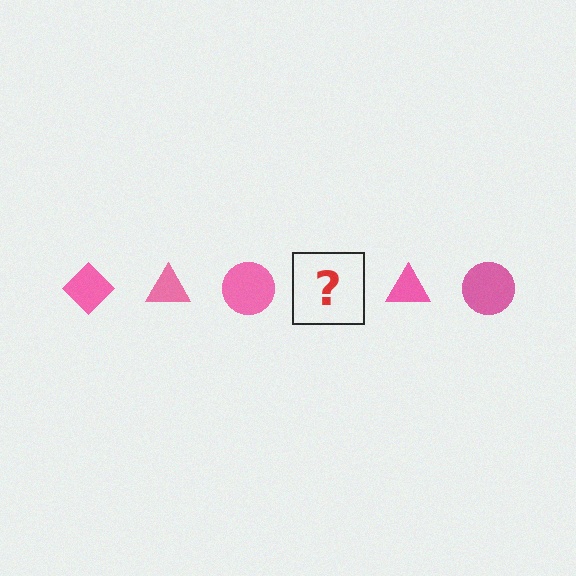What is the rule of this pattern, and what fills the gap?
The rule is that the pattern cycles through diamond, triangle, circle shapes in pink. The gap should be filled with a pink diamond.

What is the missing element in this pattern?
The missing element is a pink diamond.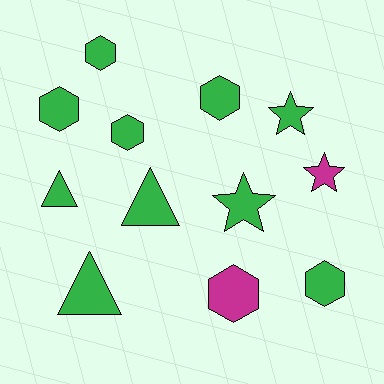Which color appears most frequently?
Green, with 10 objects.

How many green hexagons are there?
There are 5 green hexagons.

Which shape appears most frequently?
Hexagon, with 6 objects.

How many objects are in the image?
There are 12 objects.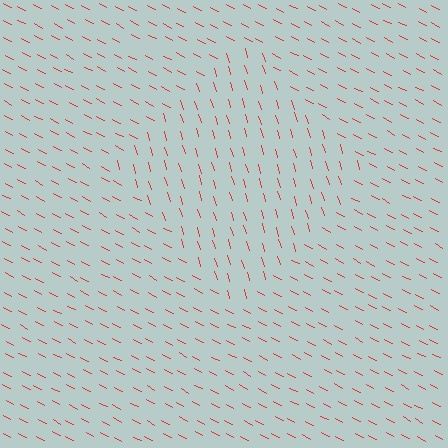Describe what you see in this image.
The image is filled with small red line segments. A diamond region in the image has lines oriented differently from the surrounding lines, creating a visible texture boundary.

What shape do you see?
I see a diamond.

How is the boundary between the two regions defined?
The boundary is defined purely by a change in line orientation (approximately 45 degrees difference). All lines are the same color and thickness.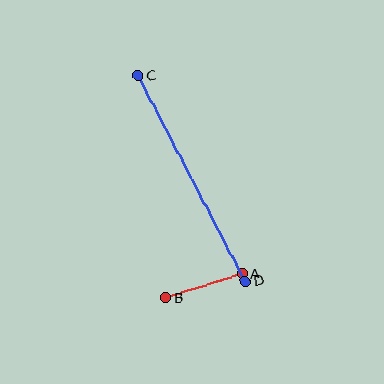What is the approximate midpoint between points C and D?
The midpoint is at approximately (192, 179) pixels.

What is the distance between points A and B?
The distance is approximately 80 pixels.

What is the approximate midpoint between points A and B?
The midpoint is at approximately (204, 286) pixels.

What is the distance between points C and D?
The distance is approximately 232 pixels.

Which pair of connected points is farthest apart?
Points C and D are farthest apart.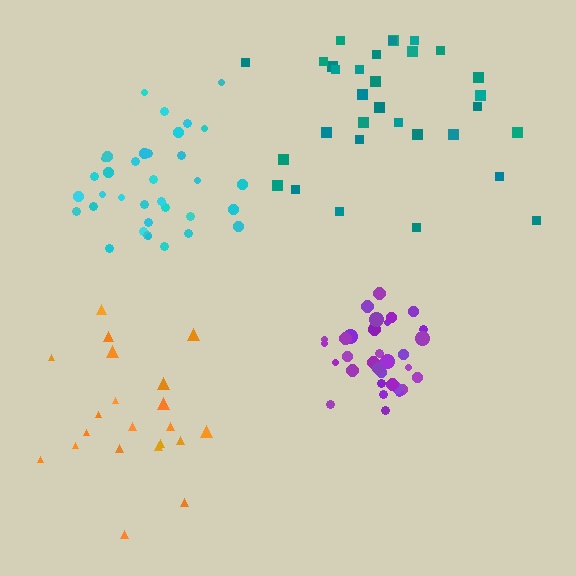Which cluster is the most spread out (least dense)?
Orange.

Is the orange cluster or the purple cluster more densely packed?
Purple.